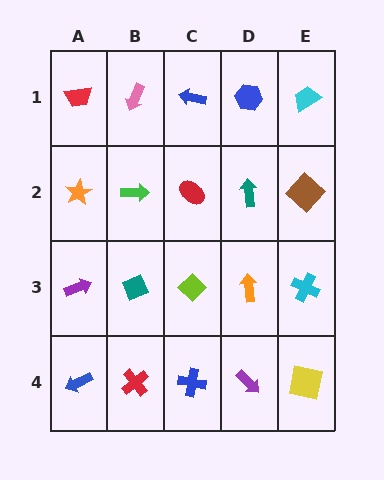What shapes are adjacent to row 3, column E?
A brown diamond (row 2, column E), a yellow square (row 4, column E), an orange arrow (row 3, column D).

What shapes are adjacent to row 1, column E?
A brown diamond (row 2, column E), a blue hexagon (row 1, column D).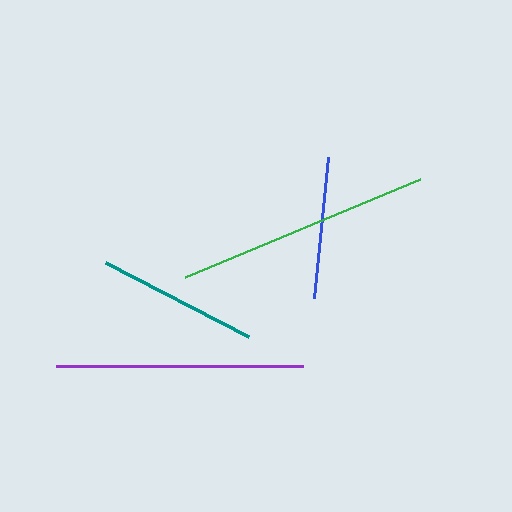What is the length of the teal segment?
The teal segment is approximately 162 pixels long.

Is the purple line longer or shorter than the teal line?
The purple line is longer than the teal line.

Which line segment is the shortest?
The blue line is the shortest at approximately 141 pixels.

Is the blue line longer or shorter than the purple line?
The purple line is longer than the blue line.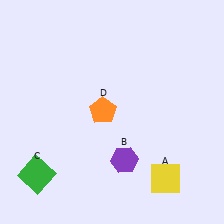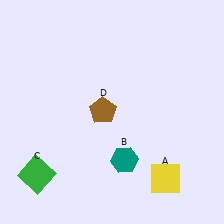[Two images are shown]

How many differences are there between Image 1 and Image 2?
There are 2 differences between the two images.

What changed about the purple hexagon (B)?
In Image 1, B is purple. In Image 2, it changed to teal.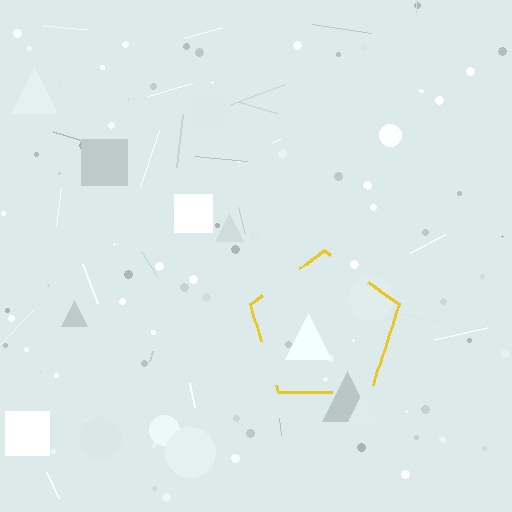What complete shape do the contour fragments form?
The contour fragments form a pentagon.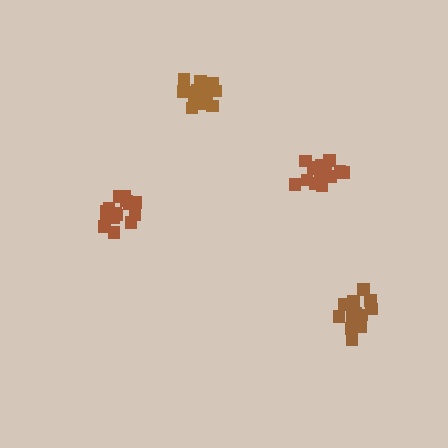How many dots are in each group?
Group 1: 15 dots, Group 2: 16 dots, Group 3: 16 dots, Group 4: 17 dots (64 total).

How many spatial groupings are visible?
There are 4 spatial groupings.